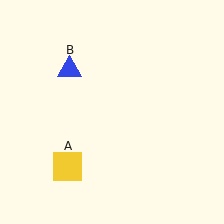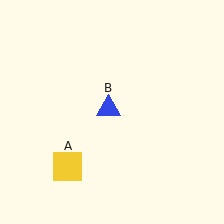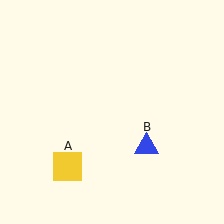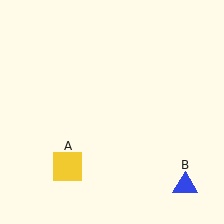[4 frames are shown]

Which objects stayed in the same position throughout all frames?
Yellow square (object A) remained stationary.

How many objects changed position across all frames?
1 object changed position: blue triangle (object B).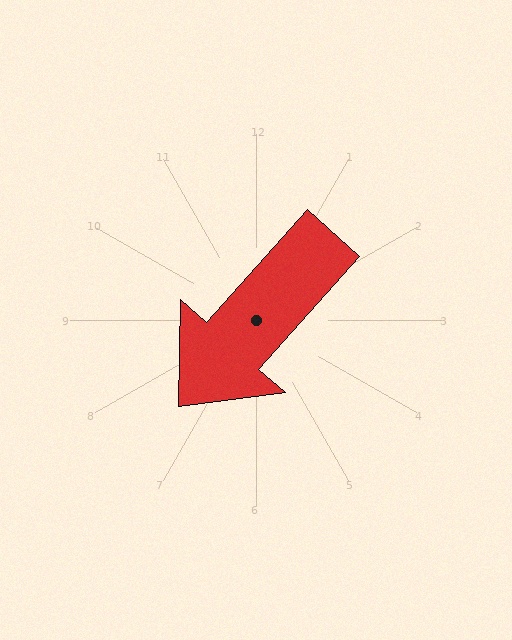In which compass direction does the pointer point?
Southwest.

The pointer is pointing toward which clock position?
Roughly 7 o'clock.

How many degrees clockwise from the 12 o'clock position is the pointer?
Approximately 222 degrees.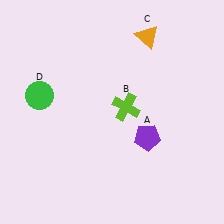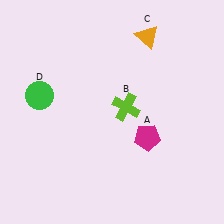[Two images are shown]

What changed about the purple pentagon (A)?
In Image 1, A is purple. In Image 2, it changed to magenta.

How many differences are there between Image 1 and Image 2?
There is 1 difference between the two images.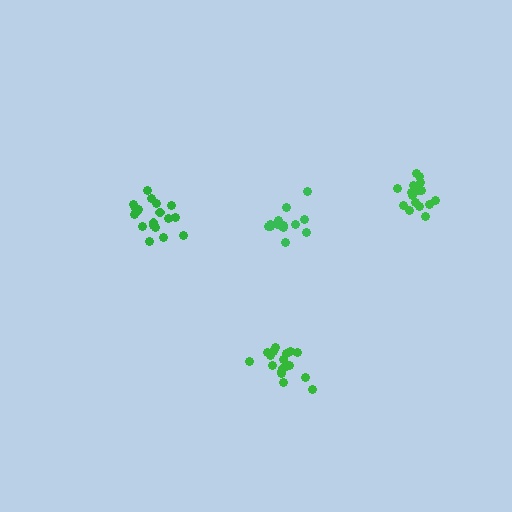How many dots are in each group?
Group 1: 15 dots, Group 2: 19 dots, Group 3: 19 dots, Group 4: 16 dots (69 total).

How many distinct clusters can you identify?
There are 4 distinct clusters.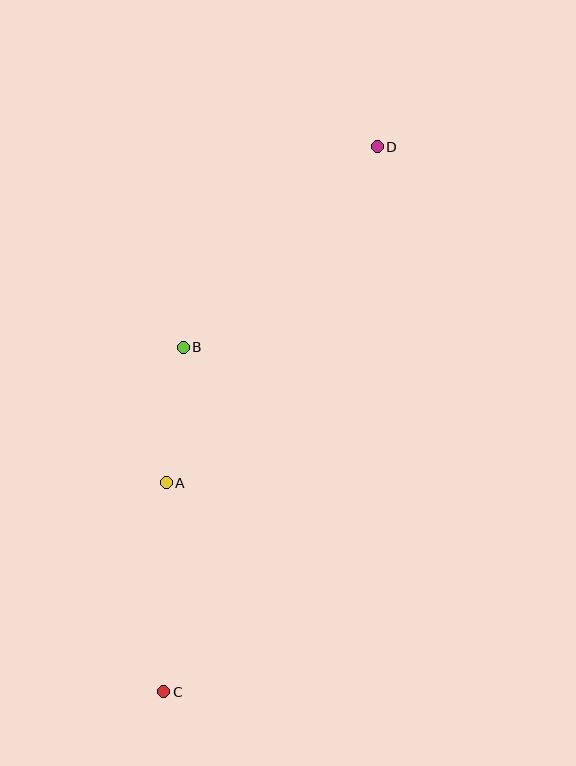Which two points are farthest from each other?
Points C and D are farthest from each other.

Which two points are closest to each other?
Points A and B are closest to each other.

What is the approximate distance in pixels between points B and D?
The distance between B and D is approximately 279 pixels.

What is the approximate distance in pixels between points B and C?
The distance between B and C is approximately 345 pixels.